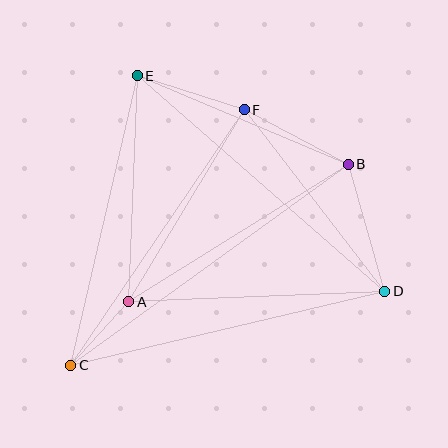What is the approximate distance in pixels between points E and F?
The distance between E and F is approximately 113 pixels.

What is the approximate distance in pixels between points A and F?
The distance between A and F is approximately 224 pixels.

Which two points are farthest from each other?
Points B and C are farthest from each other.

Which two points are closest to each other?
Points A and C are closest to each other.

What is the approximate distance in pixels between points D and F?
The distance between D and F is approximately 229 pixels.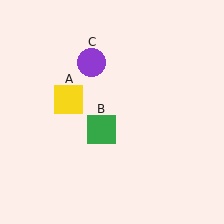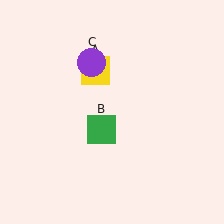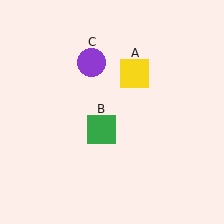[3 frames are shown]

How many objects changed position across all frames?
1 object changed position: yellow square (object A).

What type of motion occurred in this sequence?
The yellow square (object A) rotated clockwise around the center of the scene.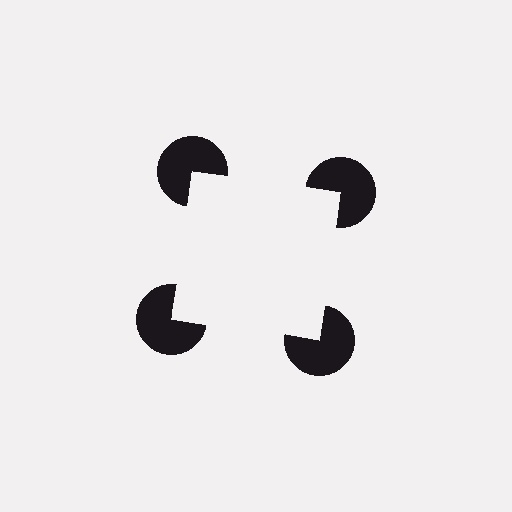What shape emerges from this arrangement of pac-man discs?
An illusory square — its edges are inferred from the aligned wedge cuts in the pac-man discs, not physically drawn.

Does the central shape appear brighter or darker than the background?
It typically appears slightly brighter than the background, even though no actual brightness change is drawn.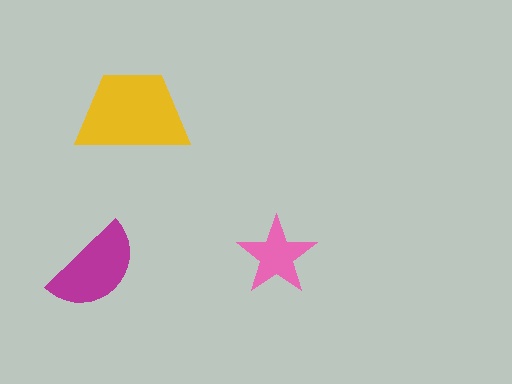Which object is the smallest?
The pink star.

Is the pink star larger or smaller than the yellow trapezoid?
Smaller.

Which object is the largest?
The yellow trapezoid.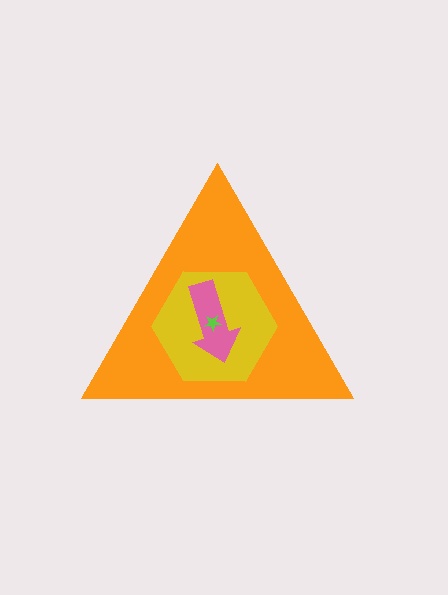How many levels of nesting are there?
4.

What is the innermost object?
The lime star.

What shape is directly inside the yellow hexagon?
The pink arrow.